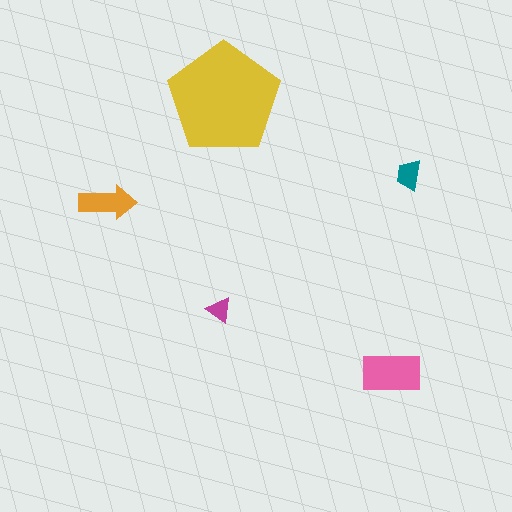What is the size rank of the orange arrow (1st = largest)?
3rd.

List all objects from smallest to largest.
The magenta triangle, the teal trapezoid, the orange arrow, the pink rectangle, the yellow pentagon.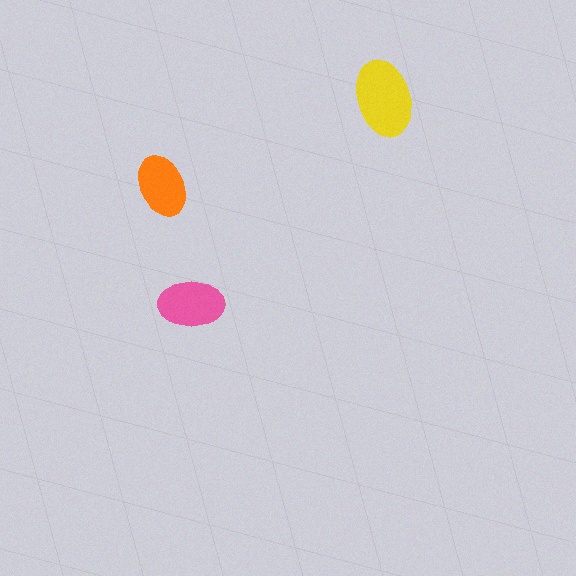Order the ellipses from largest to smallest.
the yellow one, the pink one, the orange one.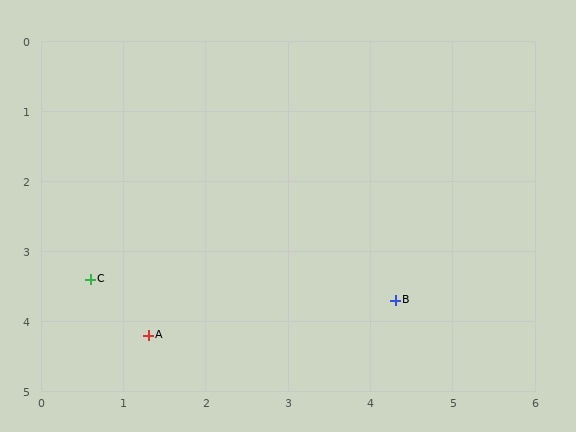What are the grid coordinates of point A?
Point A is at approximately (1.3, 4.2).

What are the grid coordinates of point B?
Point B is at approximately (4.3, 3.7).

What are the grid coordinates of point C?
Point C is at approximately (0.6, 3.4).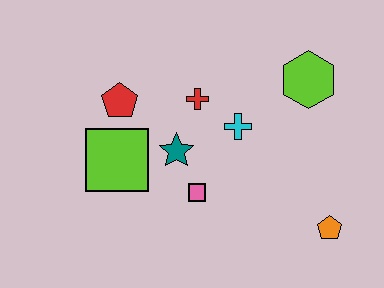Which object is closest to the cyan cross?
The red cross is closest to the cyan cross.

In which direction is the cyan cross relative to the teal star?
The cyan cross is to the right of the teal star.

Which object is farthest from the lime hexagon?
The lime square is farthest from the lime hexagon.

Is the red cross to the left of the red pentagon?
No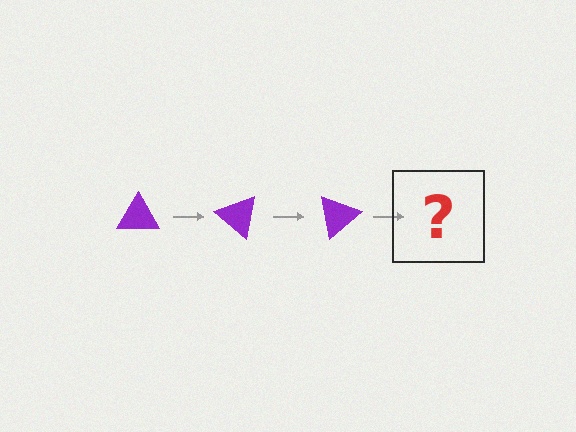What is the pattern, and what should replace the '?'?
The pattern is that the triangle rotates 40 degrees each step. The '?' should be a purple triangle rotated 120 degrees.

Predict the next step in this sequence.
The next step is a purple triangle rotated 120 degrees.